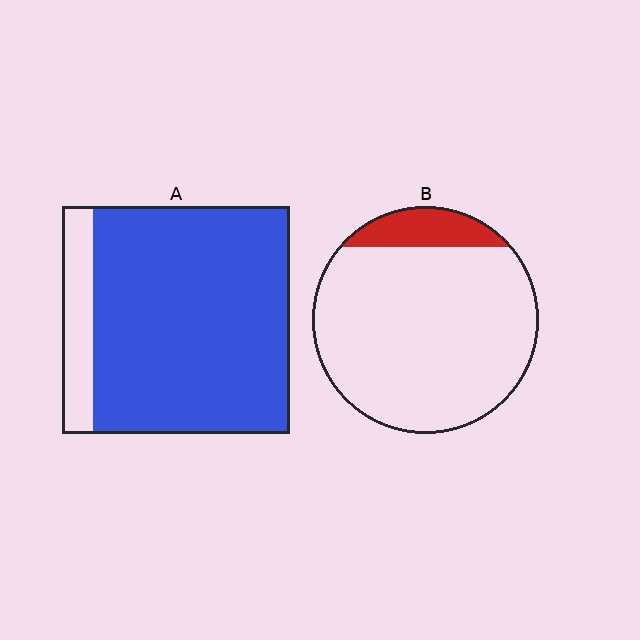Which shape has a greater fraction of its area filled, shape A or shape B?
Shape A.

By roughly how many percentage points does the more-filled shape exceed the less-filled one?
By roughly 75 percentage points (A over B).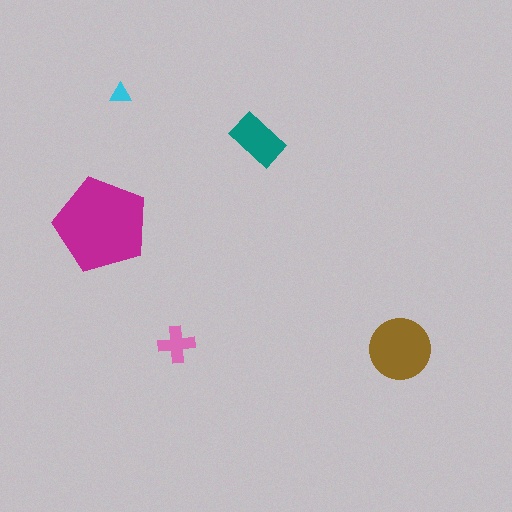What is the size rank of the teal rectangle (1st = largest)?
3rd.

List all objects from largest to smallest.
The magenta pentagon, the brown circle, the teal rectangle, the pink cross, the cyan triangle.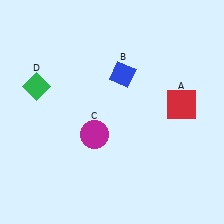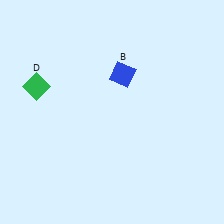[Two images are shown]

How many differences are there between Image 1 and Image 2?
There are 2 differences between the two images.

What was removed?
The red square (A), the magenta circle (C) were removed in Image 2.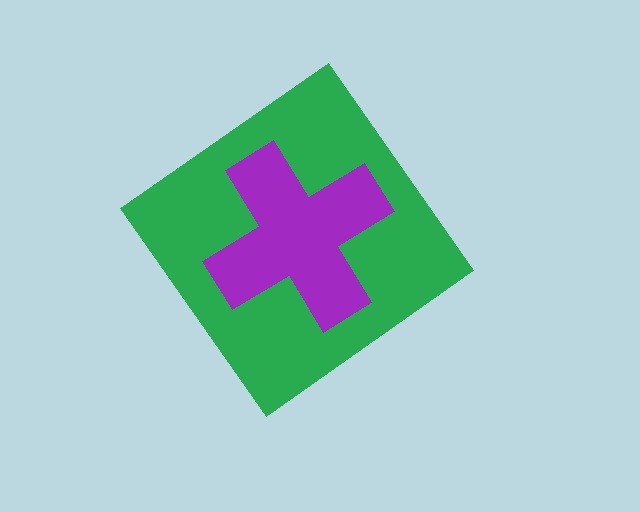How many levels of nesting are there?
2.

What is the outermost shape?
The green diamond.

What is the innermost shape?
The purple cross.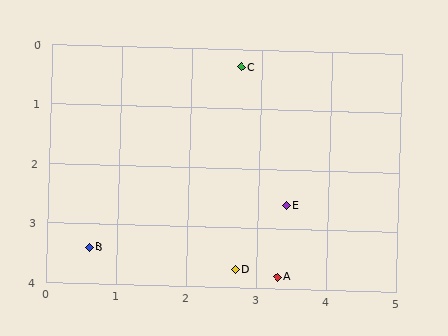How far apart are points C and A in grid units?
Points C and A are about 3.6 grid units apart.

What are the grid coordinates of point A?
Point A is at approximately (3.3, 3.8).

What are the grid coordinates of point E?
Point E is at approximately (3.4, 2.6).